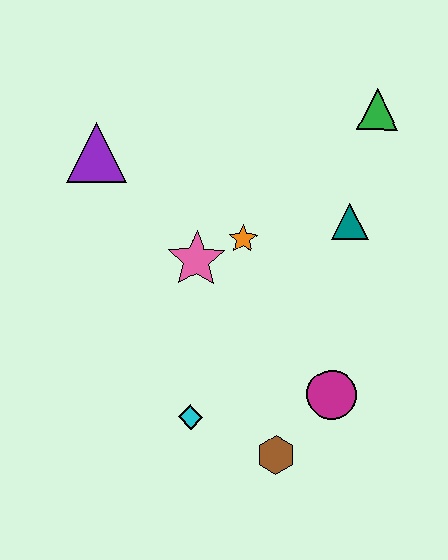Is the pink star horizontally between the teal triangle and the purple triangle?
Yes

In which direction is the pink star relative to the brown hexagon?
The pink star is above the brown hexagon.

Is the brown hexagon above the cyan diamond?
No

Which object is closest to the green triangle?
The teal triangle is closest to the green triangle.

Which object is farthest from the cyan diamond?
The green triangle is farthest from the cyan diamond.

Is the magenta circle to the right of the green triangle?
No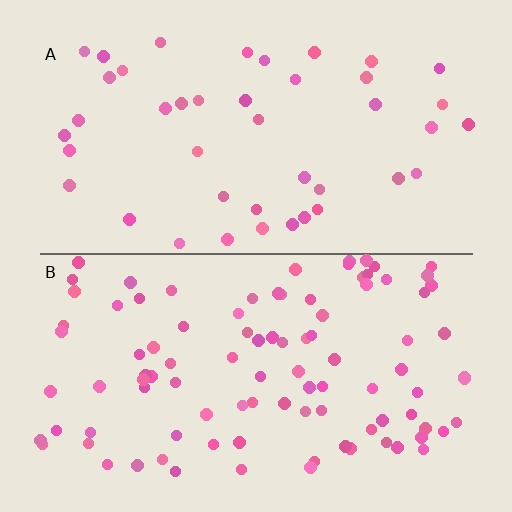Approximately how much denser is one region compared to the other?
Approximately 2.3× — region B over region A.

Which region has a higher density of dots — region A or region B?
B (the bottom).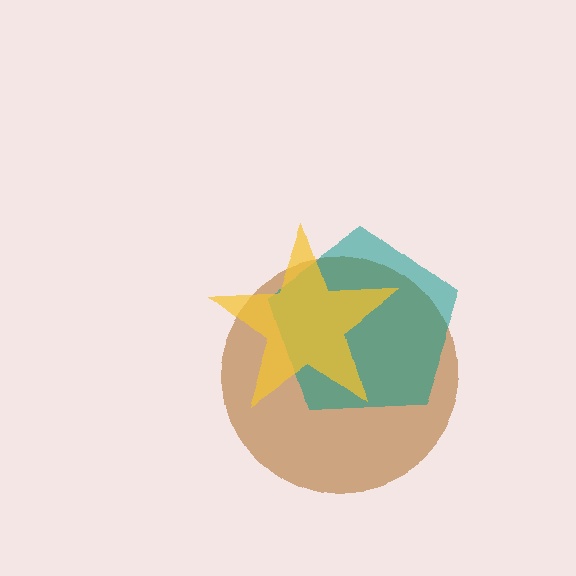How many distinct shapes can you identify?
There are 3 distinct shapes: a brown circle, a teal pentagon, a yellow star.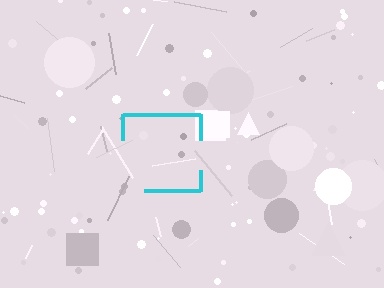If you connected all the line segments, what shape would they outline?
They would outline a square.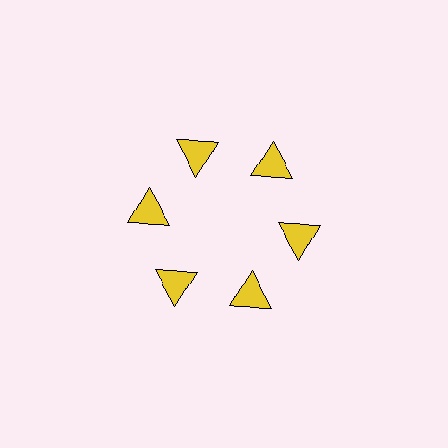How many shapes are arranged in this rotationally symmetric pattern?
There are 6 shapes, arranged in 6 groups of 1.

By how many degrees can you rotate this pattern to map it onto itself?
The pattern maps onto itself every 60 degrees of rotation.